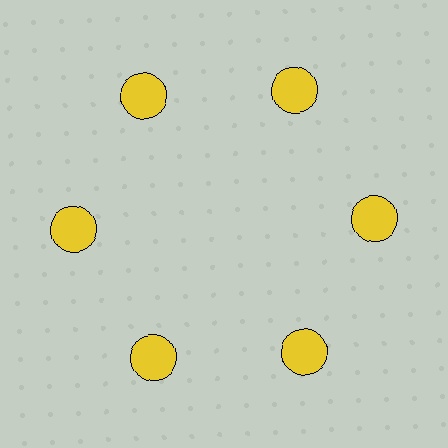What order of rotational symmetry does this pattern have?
This pattern has 6-fold rotational symmetry.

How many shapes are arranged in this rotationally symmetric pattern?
There are 6 shapes, arranged in 6 groups of 1.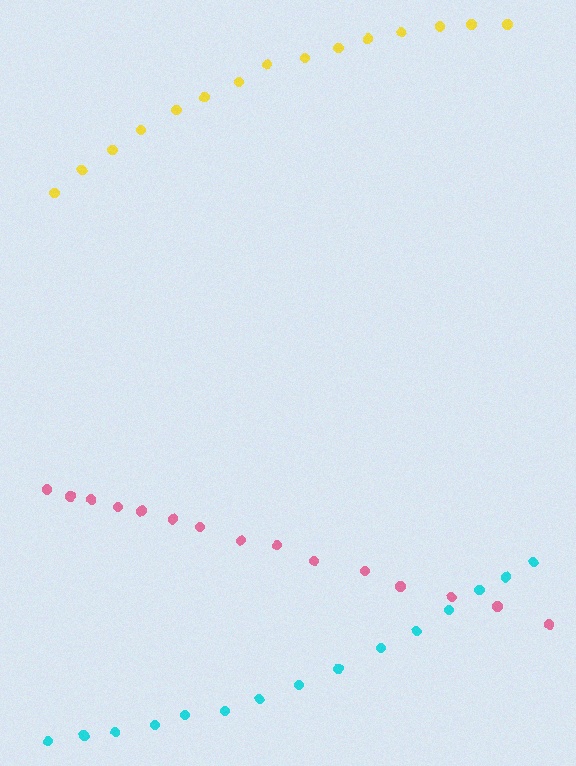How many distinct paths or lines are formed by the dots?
There are 3 distinct paths.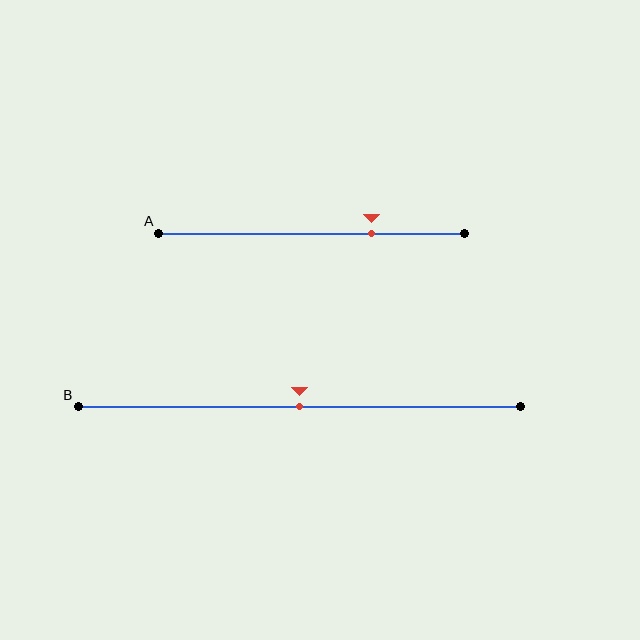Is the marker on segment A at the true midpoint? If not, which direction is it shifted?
No, the marker on segment A is shifted to the right by about 19% of the segment length.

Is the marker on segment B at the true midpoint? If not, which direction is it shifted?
Yes, the marker on segment B is at the true midpoint.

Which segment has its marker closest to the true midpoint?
Segment B has its marker closest to the true midpoint.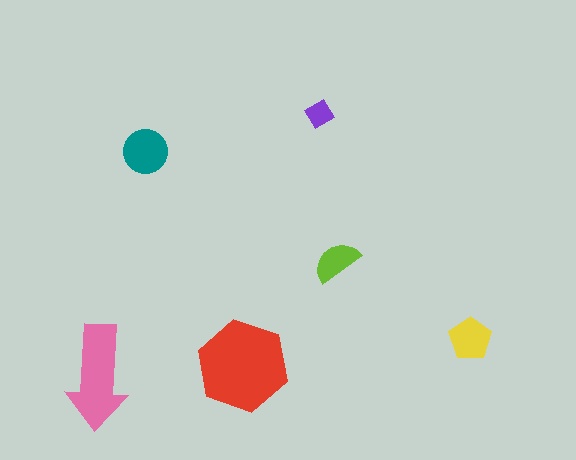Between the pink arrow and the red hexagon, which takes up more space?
The red hexagon.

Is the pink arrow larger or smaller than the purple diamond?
Larger.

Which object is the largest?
The red hexagon.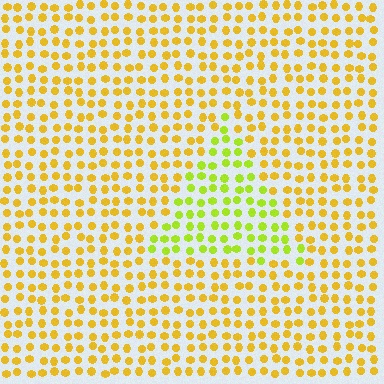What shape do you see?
I see a triangle.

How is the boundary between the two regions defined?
The boundary is defined purely by a slight shift in hue (about 35 degrees). Spacing, size, and orientation are identical on both sides.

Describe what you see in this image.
The image is filled with small yellow elements in a uniform arrangement. A triangle-shaped region is visible where the elements are tinted to a slightly different hue, forming a subtle color boundary.